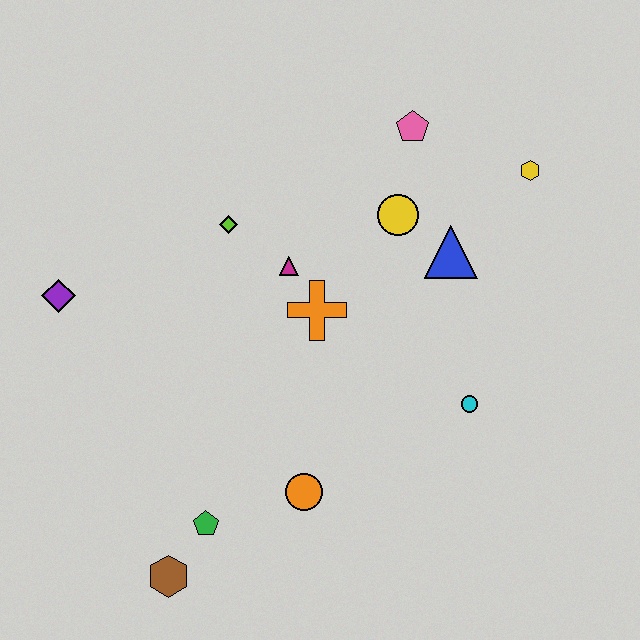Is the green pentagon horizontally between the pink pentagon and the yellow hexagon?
No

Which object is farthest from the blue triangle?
The brown hexagon is farthest from the blue triangle.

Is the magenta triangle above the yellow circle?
No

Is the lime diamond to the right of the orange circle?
No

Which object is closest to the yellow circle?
The blue triangle is closest to the yellow circle.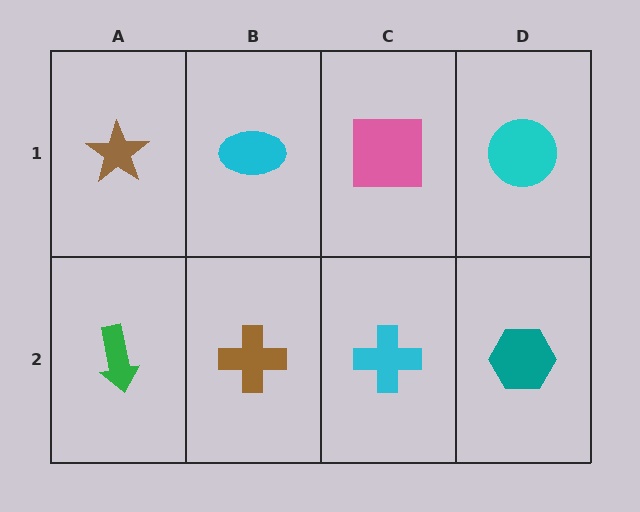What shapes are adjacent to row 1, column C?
A cyan cross (row 2, column C), a cyan ellipse (row 1, column B), a cyan circle (row 1, column D).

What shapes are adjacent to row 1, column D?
A teal hexagon (row 2, column D), a pink square (row 1, column C).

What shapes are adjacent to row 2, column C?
A pink square (row 1, column C), a brown cross (row 2, column B), a teal hexagon (row 2, column D).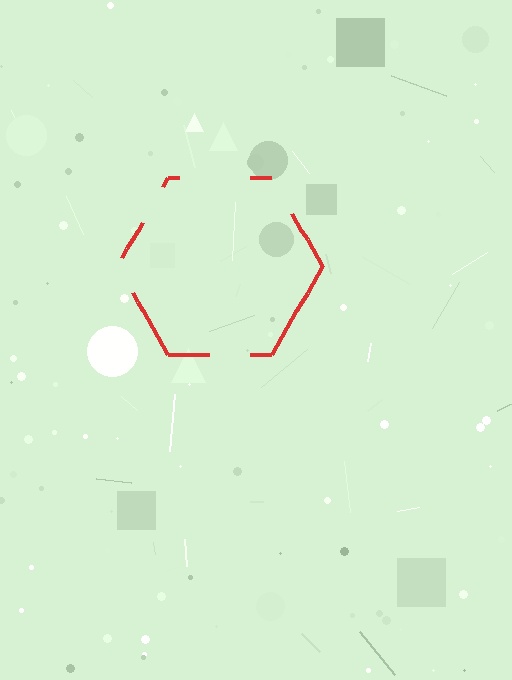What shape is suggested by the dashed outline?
The dashed outline suggests a hexagon.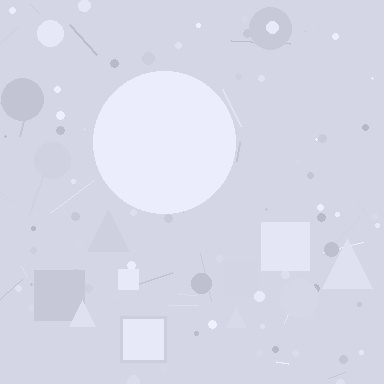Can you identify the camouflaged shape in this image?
The camouflaged shape is a circle.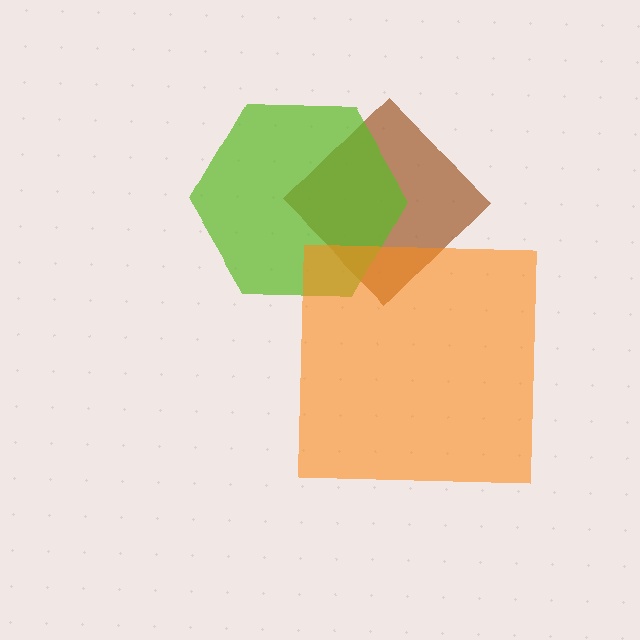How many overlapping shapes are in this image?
There are 3 overlapping shapes in the image.